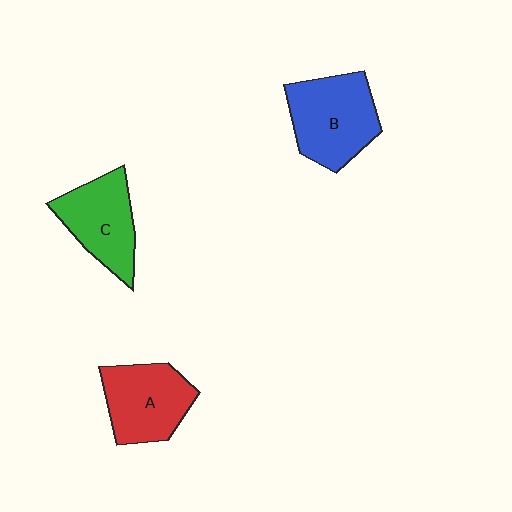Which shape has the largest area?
Shape B (blue).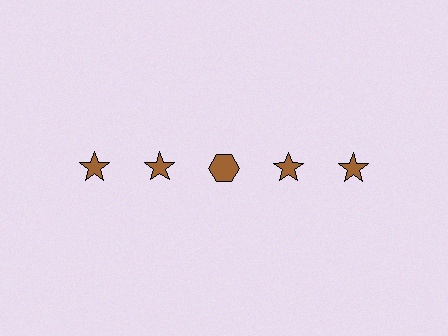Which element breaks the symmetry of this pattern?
The brown hexagon in the top row, center column breaks the symmetry. All other shapes are brown stars.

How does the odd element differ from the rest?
It has a different shape: hexagon instead of star.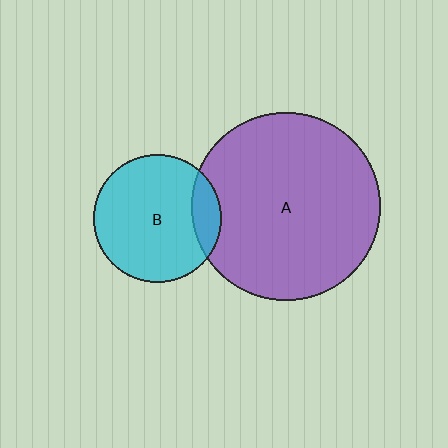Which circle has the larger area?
Circle A (purple).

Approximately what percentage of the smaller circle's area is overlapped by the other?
Approximately 15%.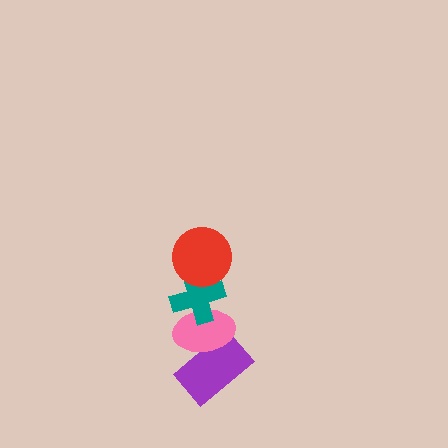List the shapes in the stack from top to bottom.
From top to bottom: the red circle, the teal cross, the pink ellipse, the purple rectangle.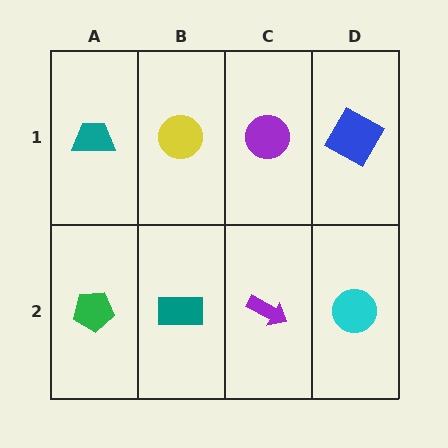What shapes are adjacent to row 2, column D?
A blue square (row 1, column D), a purple arrow (row 2, column C).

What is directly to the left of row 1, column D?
A purple circle.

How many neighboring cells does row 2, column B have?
3.